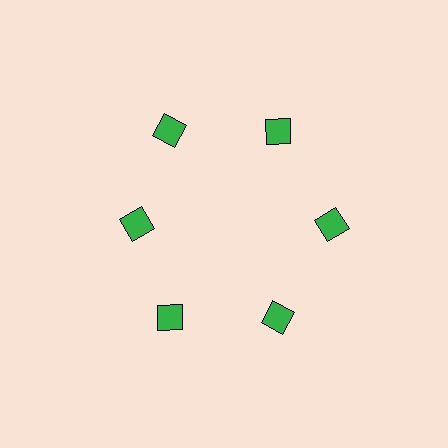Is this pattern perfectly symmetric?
No. The 6 green squares are arranged in a ring, but one element near the 9 o'clock position is pulled inward toward the center, breaking the 6-fold rotational symmetry.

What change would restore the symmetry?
The symmetry would be restored by moving it outward, back onto the ring so that all 6 squares sit at equal angles and equal distance from the center.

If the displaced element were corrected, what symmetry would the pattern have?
It would have 6-fold rotational symmetry — the pattern would map onto itself every 60 degrees.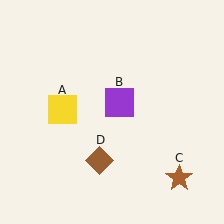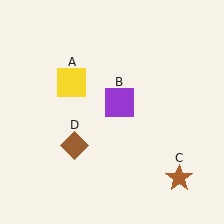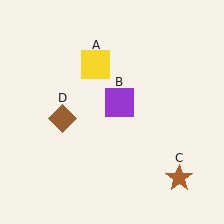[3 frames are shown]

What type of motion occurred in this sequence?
The yellow square (object A), brown diamond (object D) rotated clockwise around the center of the scene.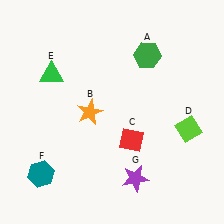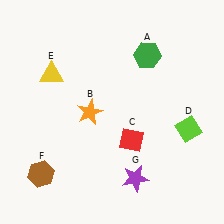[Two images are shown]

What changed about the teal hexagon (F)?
In Image 1, F is teal. In Image 2, it changed to brown.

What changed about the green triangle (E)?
In Image 1, E is green. In Image 2, it changed to yellow.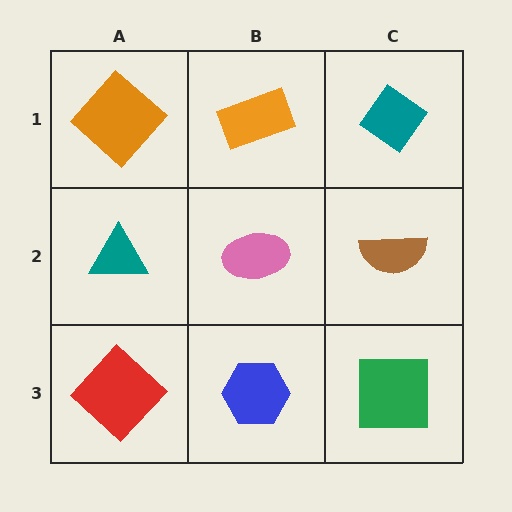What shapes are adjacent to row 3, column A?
A teal triangle (row 2, column A), a blue hexagon (row 3, column B).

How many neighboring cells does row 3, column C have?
2.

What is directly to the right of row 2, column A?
A pink ellipse.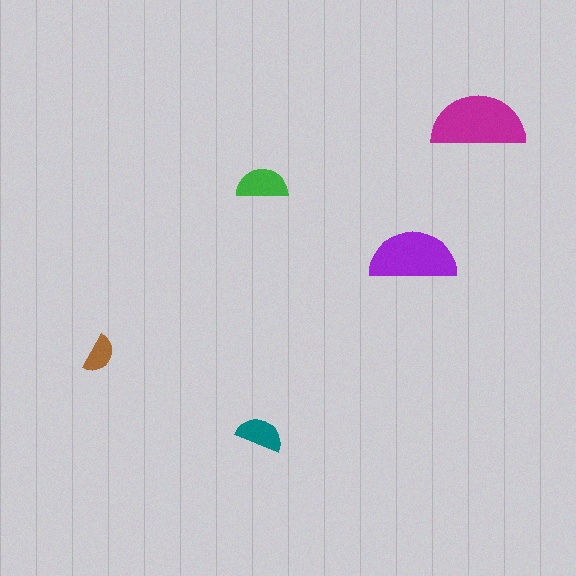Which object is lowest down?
The teal semicircle is bottommost.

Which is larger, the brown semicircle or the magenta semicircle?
The magenta one.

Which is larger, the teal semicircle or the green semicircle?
The green one.